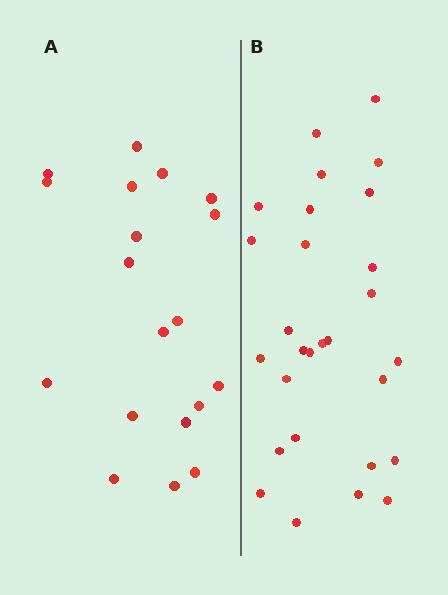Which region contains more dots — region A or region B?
Region B (the right region) has more dots.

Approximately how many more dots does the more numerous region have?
Region B has roughly 8 or so more dots than region A.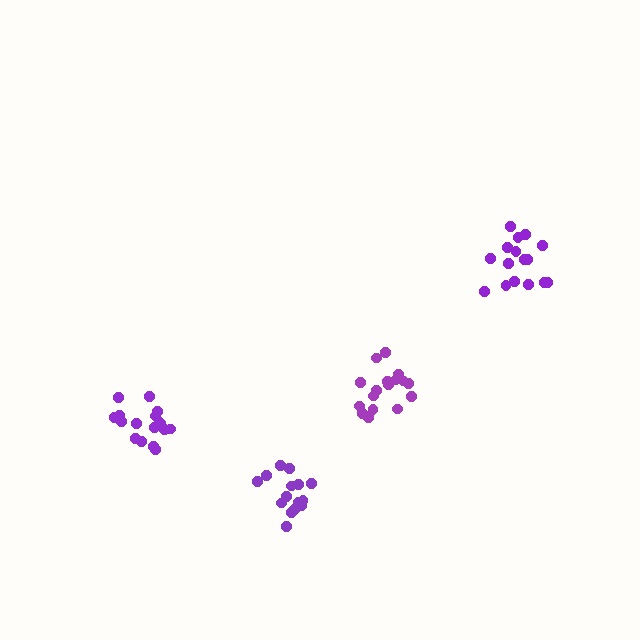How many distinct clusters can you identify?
There are 4 distinct clusters.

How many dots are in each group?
Group 1: 17 dots, Group 2: 17 dots, Group 3: 16 dots, Group 4: 15 dots (65 total).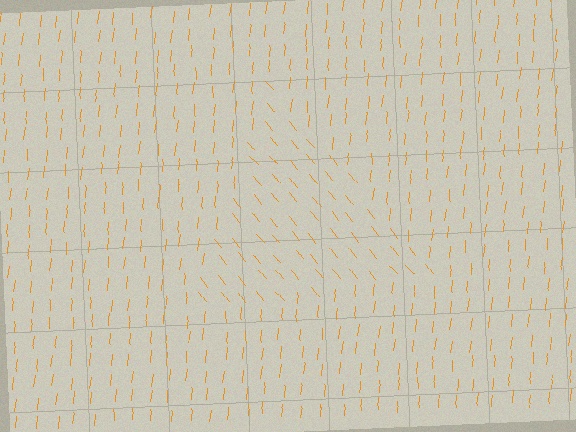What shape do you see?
I see a triangle.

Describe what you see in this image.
The image is filled with small orange line segments. A triangle region in the image has lines oriented differently from the surrounding lines, creating a visible texture boundary.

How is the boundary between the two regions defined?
The boundary is defined purely by a change in line orientation (approximately 45 degrees difference). All lines are the same color and thickness.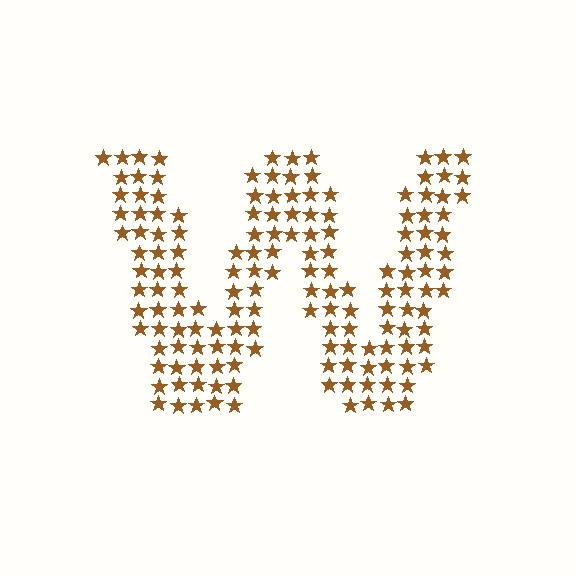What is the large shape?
The large shape is the letter W.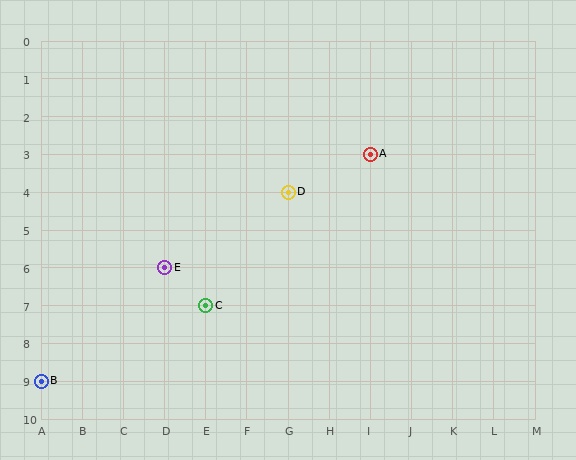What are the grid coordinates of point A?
Point A is at grid coordinates (I, 3).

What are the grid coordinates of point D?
Point D is at grid coordinates (G, 4).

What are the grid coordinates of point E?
Point E is at grid coordinates (D, 6).